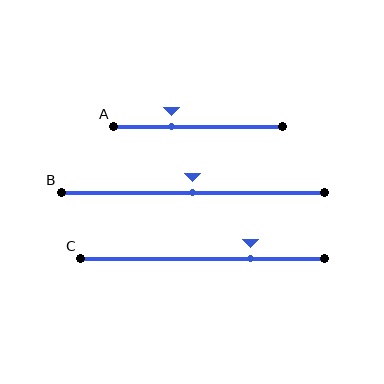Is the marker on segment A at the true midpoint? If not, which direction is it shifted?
No, the marker on segment A is shifted to the left by about 16% of the segment length.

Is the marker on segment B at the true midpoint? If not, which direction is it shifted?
Yes, the marker on segment B is at the true midpoint.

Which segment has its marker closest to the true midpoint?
Segment B has its marker closest to the true midpoint.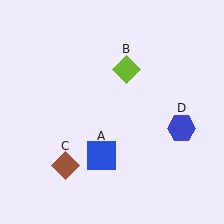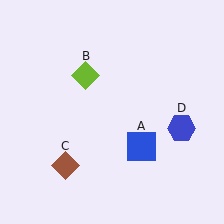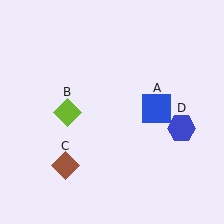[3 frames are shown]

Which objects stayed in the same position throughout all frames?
Brown diamond (object C) and blue hexagon (object D) remained stationary.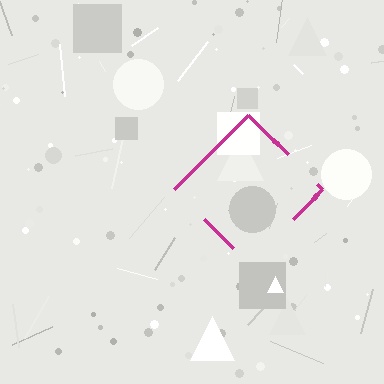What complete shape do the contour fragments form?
The contour fragments form a diamond.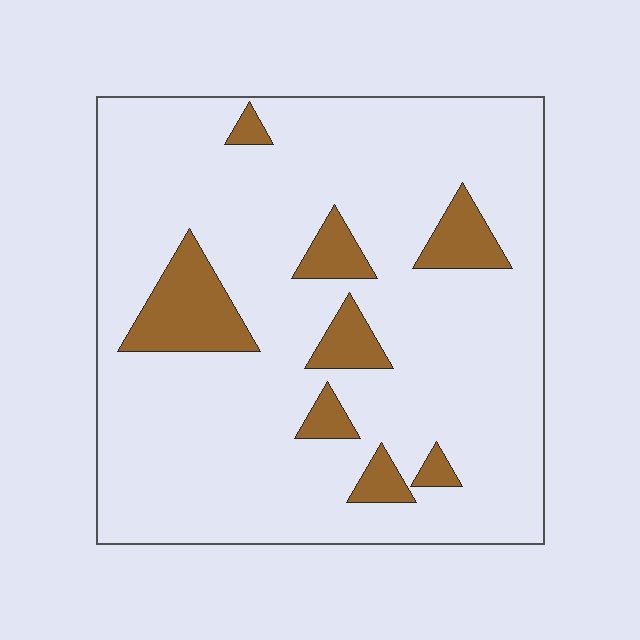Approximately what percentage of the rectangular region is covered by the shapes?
Approximately 15%.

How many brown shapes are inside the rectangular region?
8.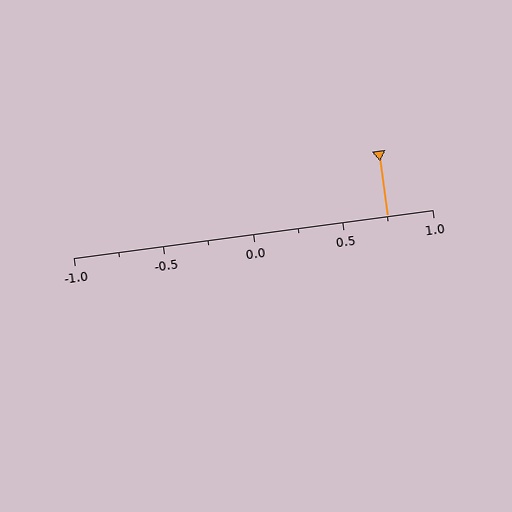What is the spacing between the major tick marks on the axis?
The major ticks are spaced 0.5 apart.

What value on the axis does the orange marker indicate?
The marker indicates approximately 0.75.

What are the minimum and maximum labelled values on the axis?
The axis runs from -1.0 to 1.0.